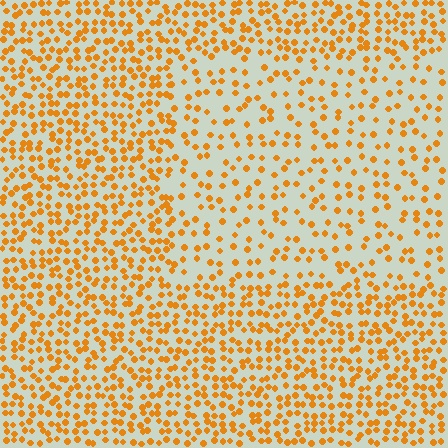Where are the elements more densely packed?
The elements are more densely packed outside the rectangle boundary.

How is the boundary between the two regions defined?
The boundary is defined by a change in element density (approximately 2.0x ratio). All elements are the same color, size, and shape.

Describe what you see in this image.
The image contains small orange elements arranged at two different densities. A rectangle-shaped region is visible where the elements are less densely packed than the surrounding area.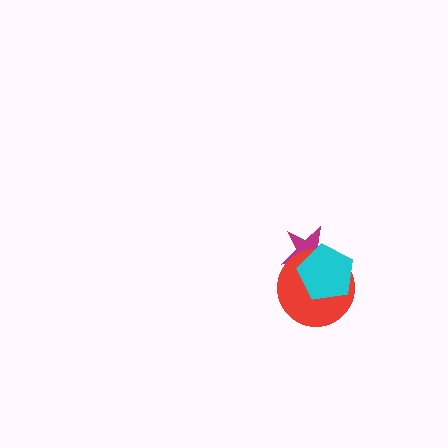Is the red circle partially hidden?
Yes, it is partially covered by another shape.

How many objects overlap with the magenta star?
2 objects overlap with the magenta star.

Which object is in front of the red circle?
The cyan pentagon is in front of the red circle.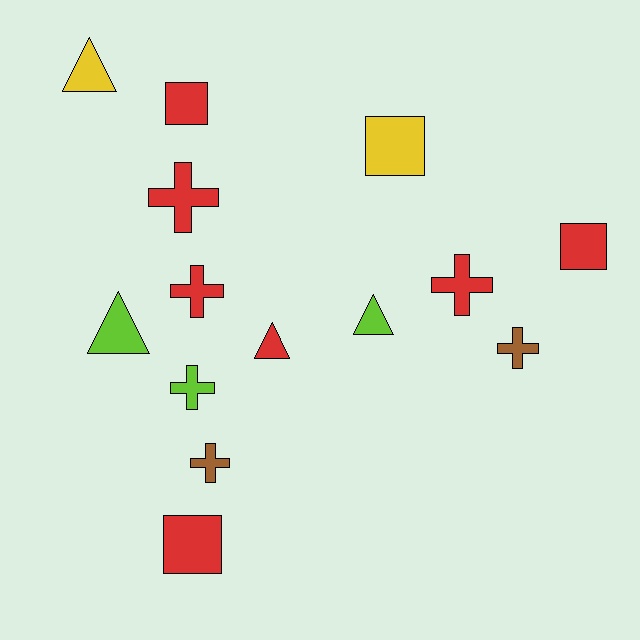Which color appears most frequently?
Red, with 7 objects.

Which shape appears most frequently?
Cross, with 6 objects.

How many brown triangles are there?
There are no brown triangles.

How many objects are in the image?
There are 14 objects.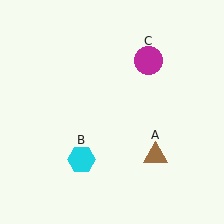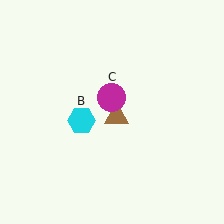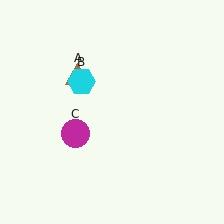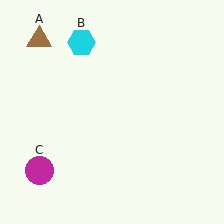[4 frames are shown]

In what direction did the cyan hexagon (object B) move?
The cyan hexagon (object B) moved up.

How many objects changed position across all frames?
3 objects changed position: brown triangle (object A), cyan hexagon (object B), magenta circle (object C).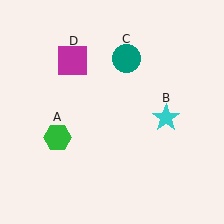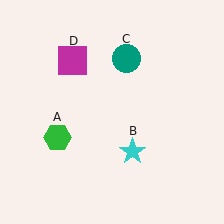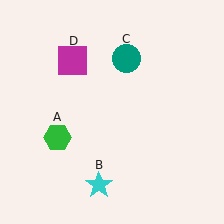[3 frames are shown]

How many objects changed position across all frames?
1 object changed position: cyan star (object B).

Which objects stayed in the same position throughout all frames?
Green hexagon (object A) and teal circle (object C) and magenta square (object D) remained stationary.